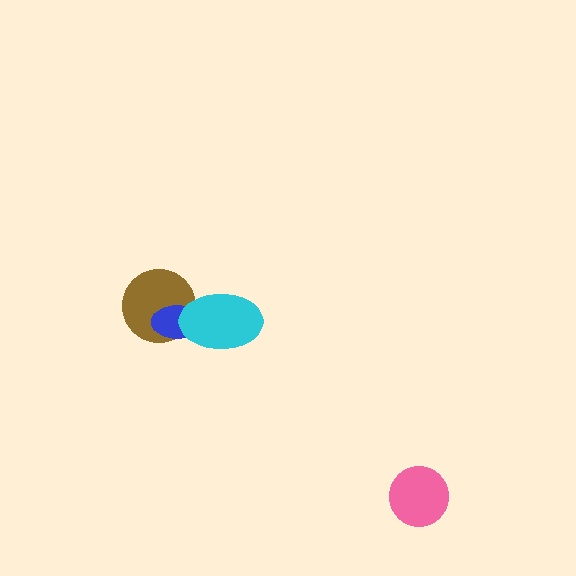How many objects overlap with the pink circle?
0 objects overlap with the pink circle.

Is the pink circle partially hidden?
No, no other shape covers it.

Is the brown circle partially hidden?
Yes, it is partially covered by another shape.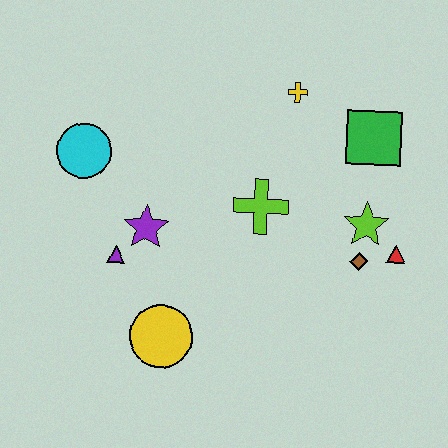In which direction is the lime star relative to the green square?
The lime star is below the green square.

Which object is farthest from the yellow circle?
The green square is farthest from the yellow circle.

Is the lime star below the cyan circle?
Yes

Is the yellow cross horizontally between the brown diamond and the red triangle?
No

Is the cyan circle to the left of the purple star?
Yes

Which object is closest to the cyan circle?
The purple star is closest to the cyan circle.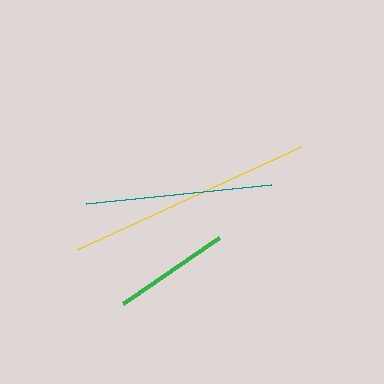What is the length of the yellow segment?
The yellow segment is approximately 246 pixels long.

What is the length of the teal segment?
The teal segment is approximately 186 pixels long.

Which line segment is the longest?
The yellow line is the longest at approximately 246 pixels.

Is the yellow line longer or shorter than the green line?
The yellow line is longer than the green line.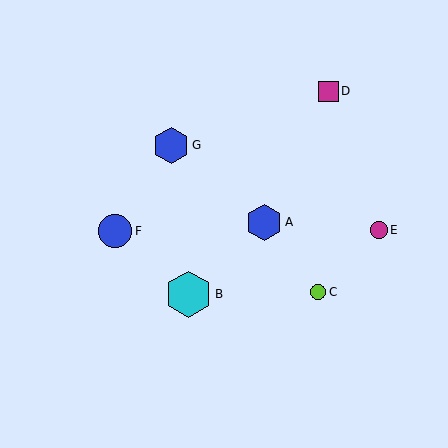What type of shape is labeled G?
Shape G is a blue hexagon.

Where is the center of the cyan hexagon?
The center of the cyan hexagon is at (189, 294).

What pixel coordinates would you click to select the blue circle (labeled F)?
Click at (115, 231) to select the blue circle F.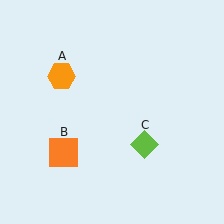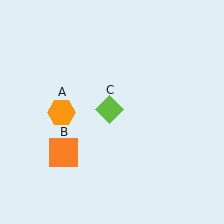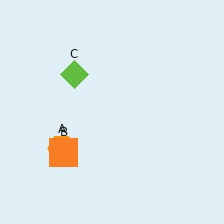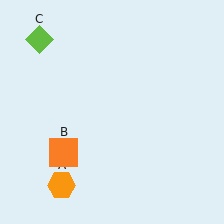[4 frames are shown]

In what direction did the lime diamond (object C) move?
The lime diamond (object C) moved up and to the left.